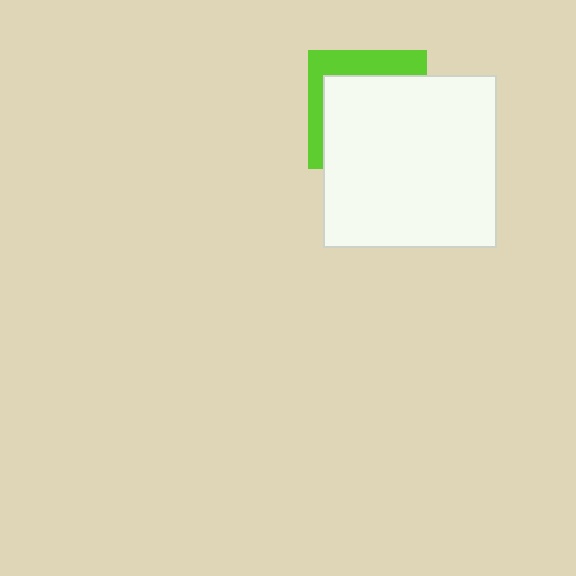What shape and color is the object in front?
The object in front is a white square.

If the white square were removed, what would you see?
You would see the complete lime square.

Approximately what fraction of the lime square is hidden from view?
Roughly 68% of the lime square is hidden behind the white square.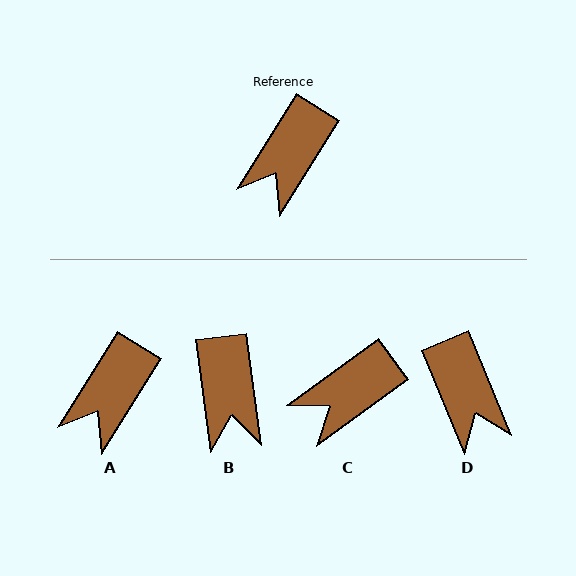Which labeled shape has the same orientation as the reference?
A.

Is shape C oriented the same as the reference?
No, it is off by about 22 degrees.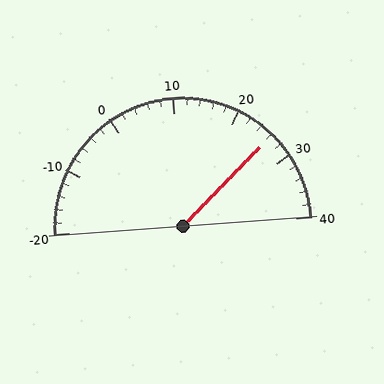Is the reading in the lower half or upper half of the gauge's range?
The reading is in the upper half of the range (-20 to 40).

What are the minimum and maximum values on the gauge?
The gauge ranges from -20 to 40.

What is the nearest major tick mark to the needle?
The nearest major tick mark is 30.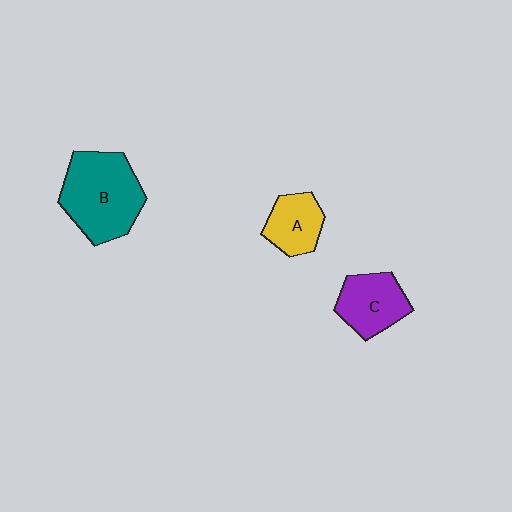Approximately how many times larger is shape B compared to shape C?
Approximately 1.6 times.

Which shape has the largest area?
Shape B (teal).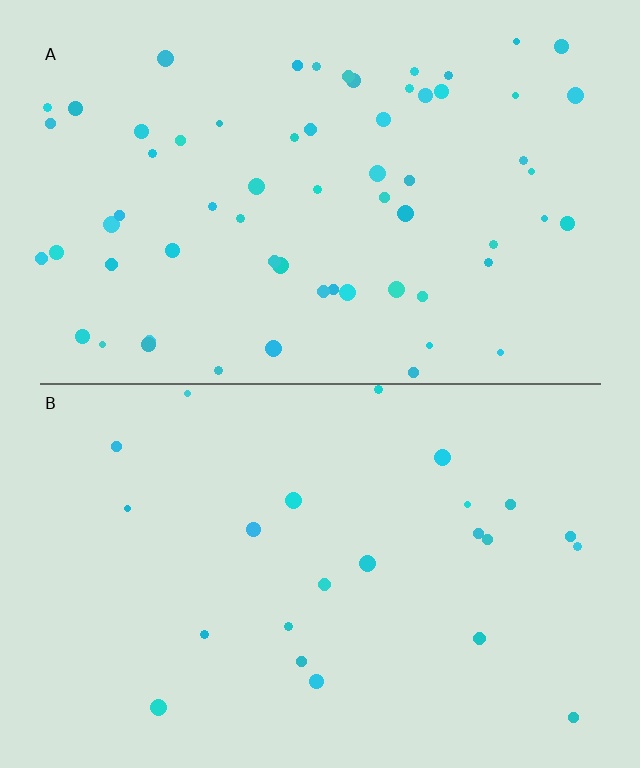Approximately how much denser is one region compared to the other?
Approximately 2.7× — region A over region B.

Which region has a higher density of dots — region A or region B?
A (the top).